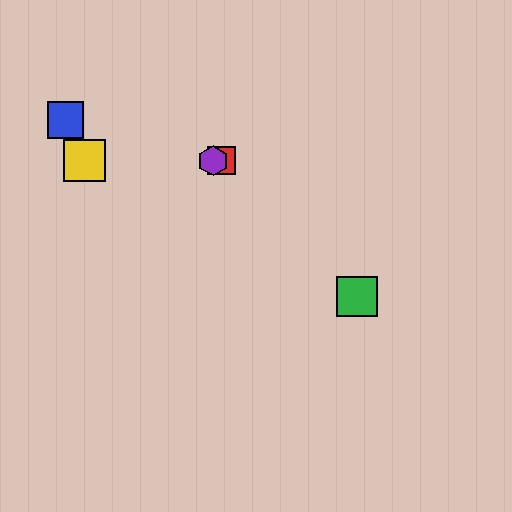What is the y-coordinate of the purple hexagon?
The purple hexagon is at y≈161.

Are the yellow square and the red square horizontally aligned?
Yes, both are at y≈161.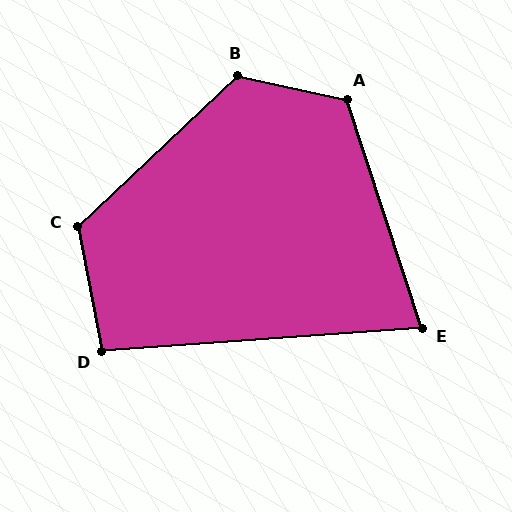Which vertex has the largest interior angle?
B, at approximately 124 degrees.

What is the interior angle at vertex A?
Approximately 120 degrees (obtuse).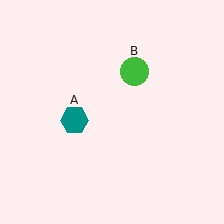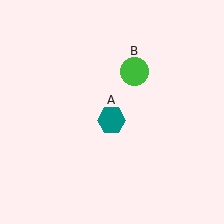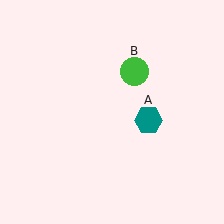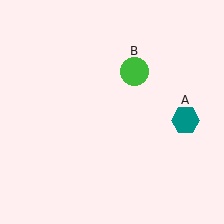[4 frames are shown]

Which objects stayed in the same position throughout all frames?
Green circle (object B) remained stationary.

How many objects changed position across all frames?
1 object changed position: teal hexagon (object A).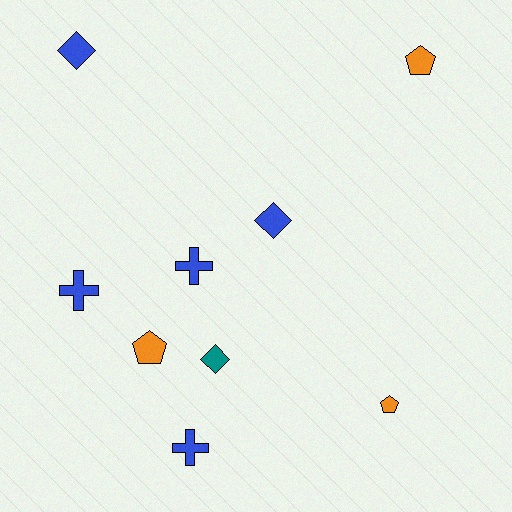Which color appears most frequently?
Blue, with 5 objects.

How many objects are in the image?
There are 9 objects.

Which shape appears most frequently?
Pentagon, with 3 objects.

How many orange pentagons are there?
There are 3 orange pentagons.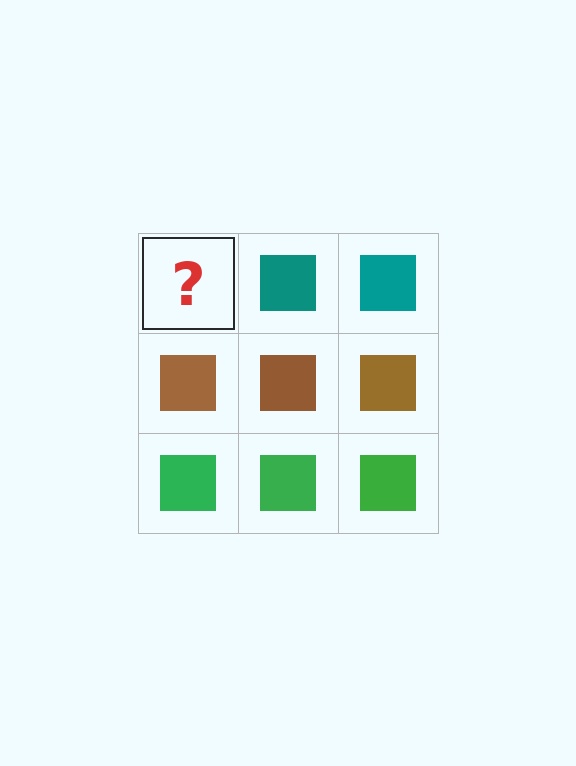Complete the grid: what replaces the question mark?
The question mark should be replaced with a teal square.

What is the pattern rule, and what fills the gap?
The rule is that each row has a consistent color. The gap should be filled with a teal square.